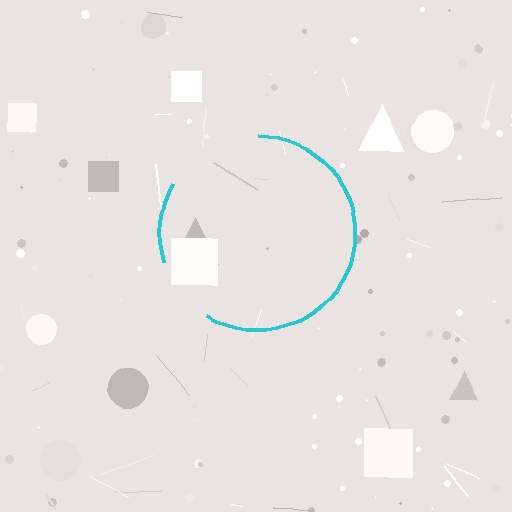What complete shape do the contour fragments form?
The contour fragments form a circle.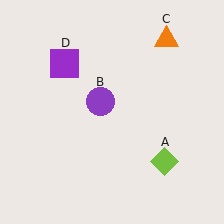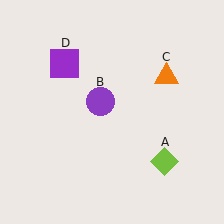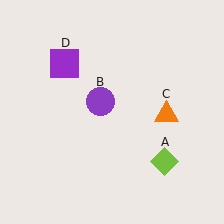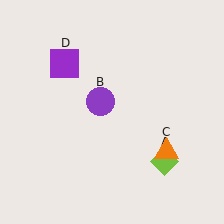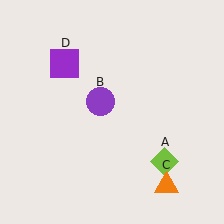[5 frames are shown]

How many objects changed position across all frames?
1 object changed position: orange triangle (object C).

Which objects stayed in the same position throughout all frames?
Lime diamond (object A) and purple circle (object B) and purple square (object D) remained stationary.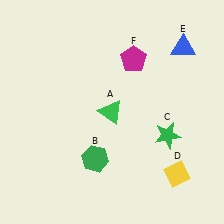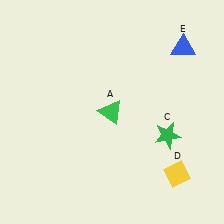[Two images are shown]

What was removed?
The magenta pentagon (F), the green hexagon (B) were removed in Image 2.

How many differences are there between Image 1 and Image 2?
There are 2 differences between the two images.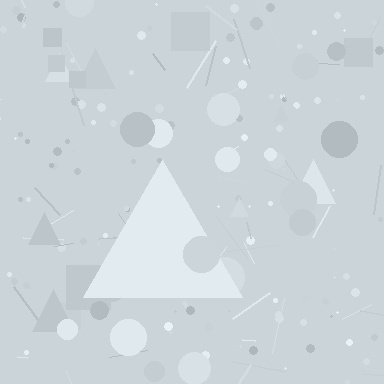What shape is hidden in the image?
A triangle is hidden in the image.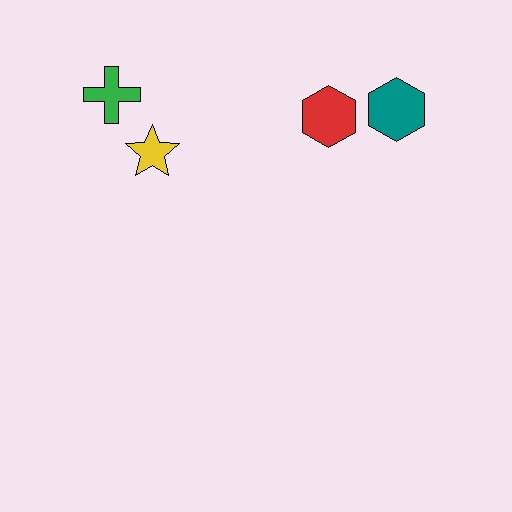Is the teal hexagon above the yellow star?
Yes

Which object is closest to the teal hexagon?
The red hexagon is closest to the teal hexagon.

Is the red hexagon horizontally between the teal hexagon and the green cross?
Yes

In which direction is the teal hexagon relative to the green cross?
The teal hexagon is to the right of the green cross.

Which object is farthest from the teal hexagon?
The green cross is farthest from the teal hexagon.